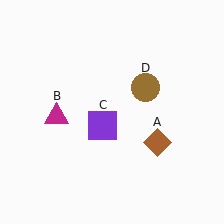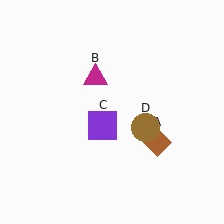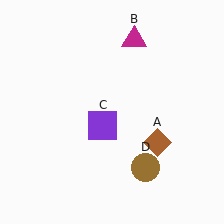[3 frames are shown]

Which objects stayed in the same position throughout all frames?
Brown diamond (object A) and purple square (object C) remained stationary.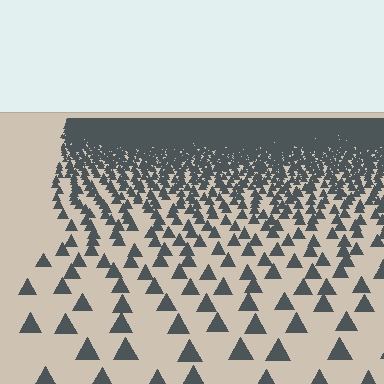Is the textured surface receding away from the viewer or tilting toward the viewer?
The surface is receding away from the viewer. Texture elements get smaller and denser toward the top.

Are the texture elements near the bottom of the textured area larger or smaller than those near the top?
Larger. Near the bottom, elements are closer to the viewer and appear at a bigger on-screen size.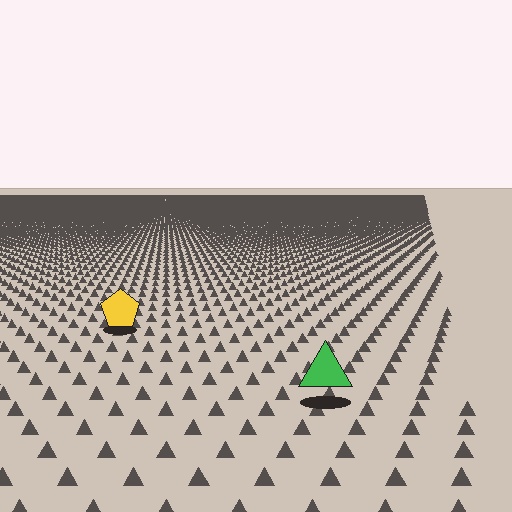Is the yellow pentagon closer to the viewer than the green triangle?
No. The green triangle is closer — you can tell from the texture gradient: the ground texture is coarser near it.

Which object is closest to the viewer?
The green triangle is closest. The texture marks near it are larger and more spread out.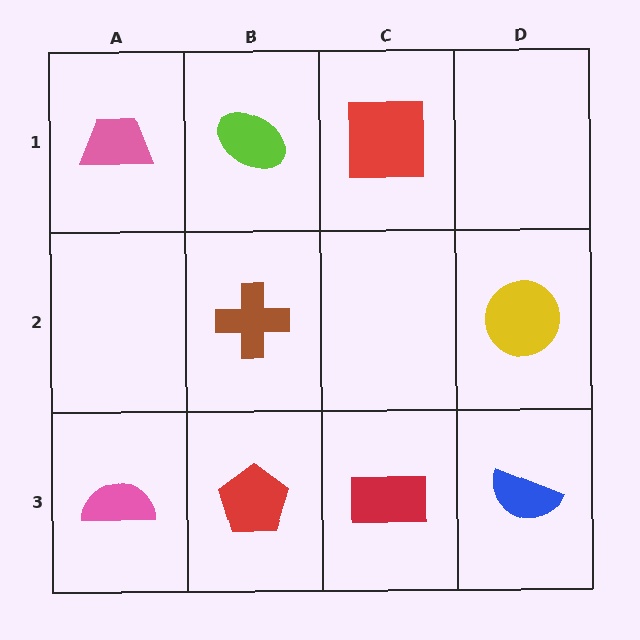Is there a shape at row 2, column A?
No, that cell is empty.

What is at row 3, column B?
A red pentagon.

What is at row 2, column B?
A brown cross.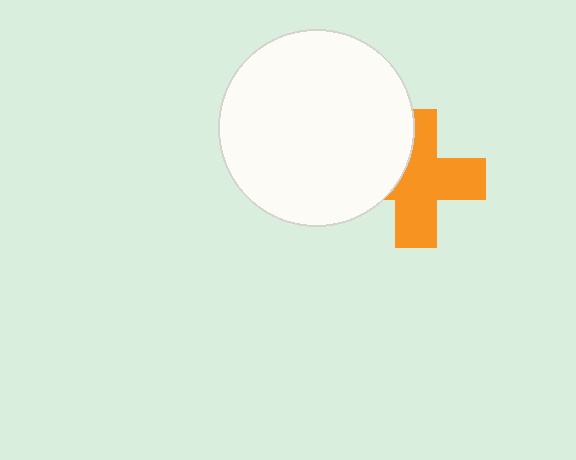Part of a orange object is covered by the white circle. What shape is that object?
It is a cross.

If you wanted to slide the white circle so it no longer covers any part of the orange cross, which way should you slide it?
Slide it left — that is the most direct way to separate the two shapes.